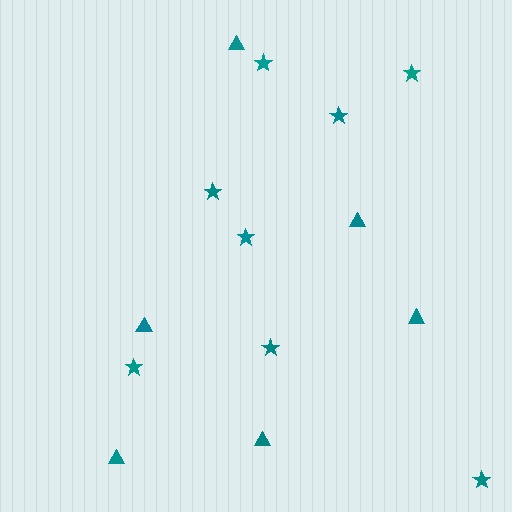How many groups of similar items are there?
There are 2 groups: one group of stars (8) and one group of triangles (6).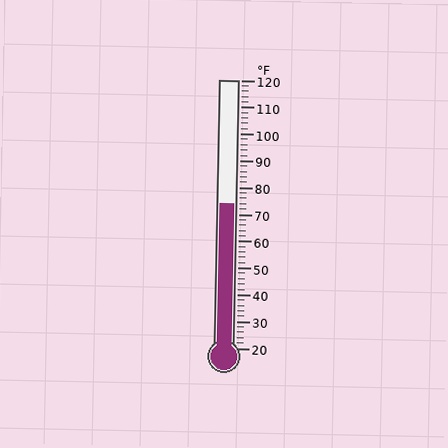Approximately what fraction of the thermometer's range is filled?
The thermometer is filled to approximately 55% of its range.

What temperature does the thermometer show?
The thermometer shows approximately 74°F.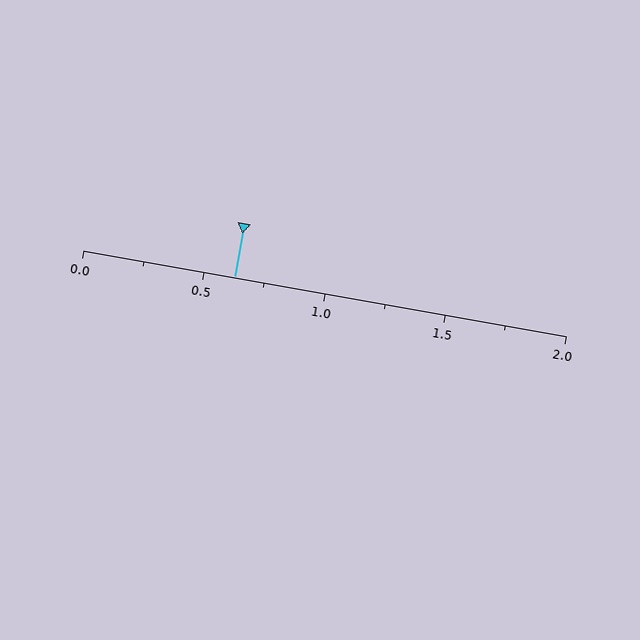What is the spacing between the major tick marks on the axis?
The major ticks are spaced 0.5 apart.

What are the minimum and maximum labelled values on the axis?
The axis runs from 0.0 to 2.0.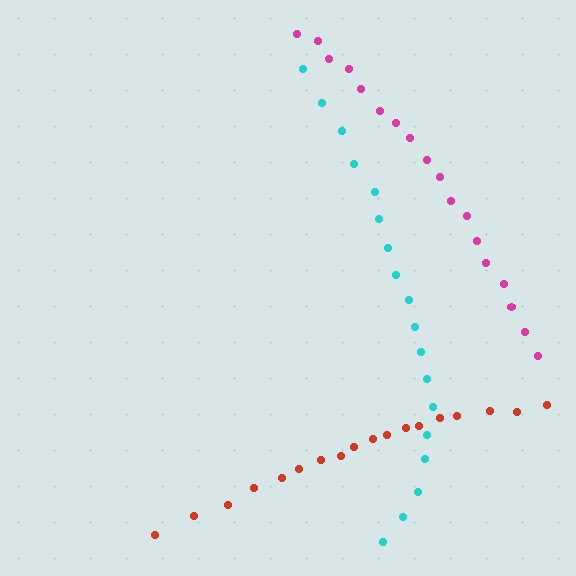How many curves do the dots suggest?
There are 3 distinct paths.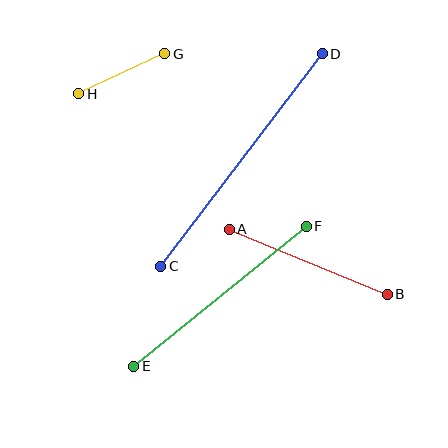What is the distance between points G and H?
The distance is approximately 95 pixels.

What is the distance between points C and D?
The distance is approximately 267 pixels.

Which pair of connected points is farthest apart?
Points C and D are farthest apart.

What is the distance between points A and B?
The distance is approximately 171 pixels.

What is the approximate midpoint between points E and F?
The midpoint is at approximately (220, 296) pixels.